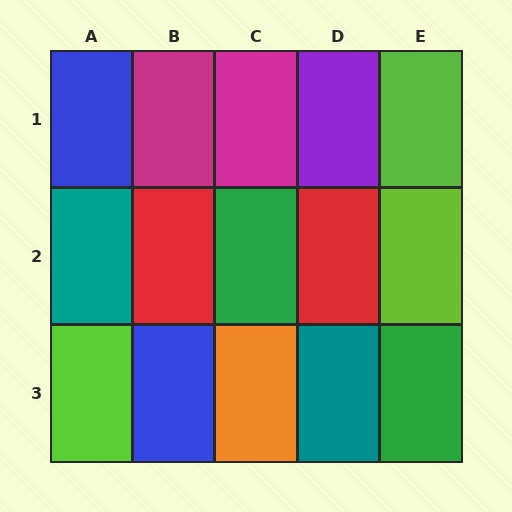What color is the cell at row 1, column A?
Blue.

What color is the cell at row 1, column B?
Magenta.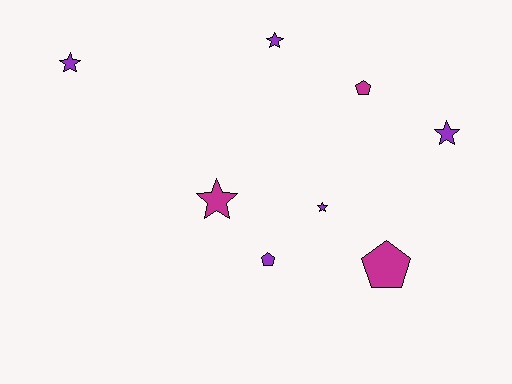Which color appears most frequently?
Purple, with 5 objects.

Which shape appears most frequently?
Star, with 5 objects.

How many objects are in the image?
There are 8 objects.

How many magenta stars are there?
There is 1 magenta star.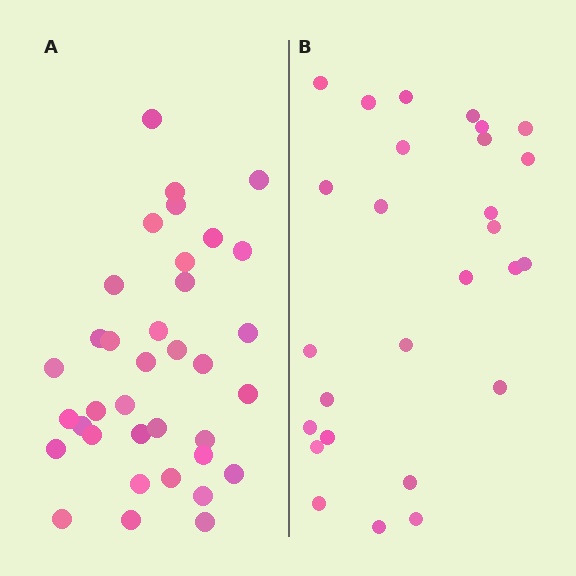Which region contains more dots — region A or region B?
Region A (the left region) has more dots.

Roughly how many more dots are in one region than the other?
Region A has roughly 8 or so more dots than region B.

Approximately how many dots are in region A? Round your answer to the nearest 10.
About 40 dots. (The exact count is 36, which rounds to 40.)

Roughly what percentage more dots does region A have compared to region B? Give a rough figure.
About 35% more.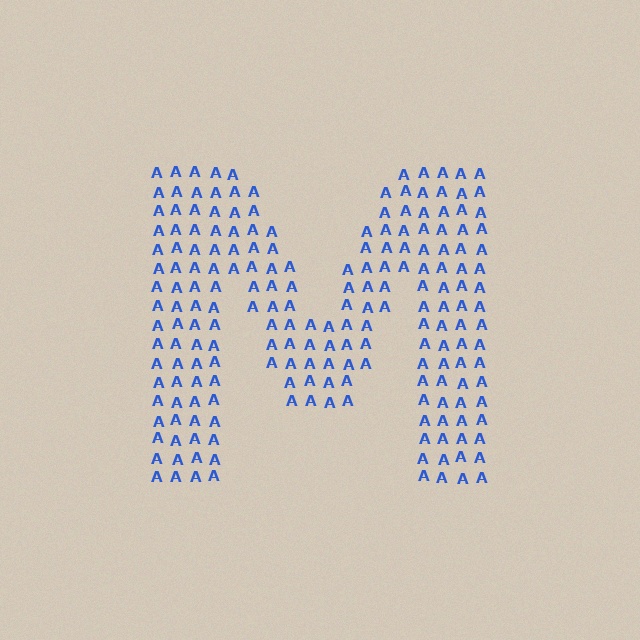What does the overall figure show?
The overall figure shows the letter M.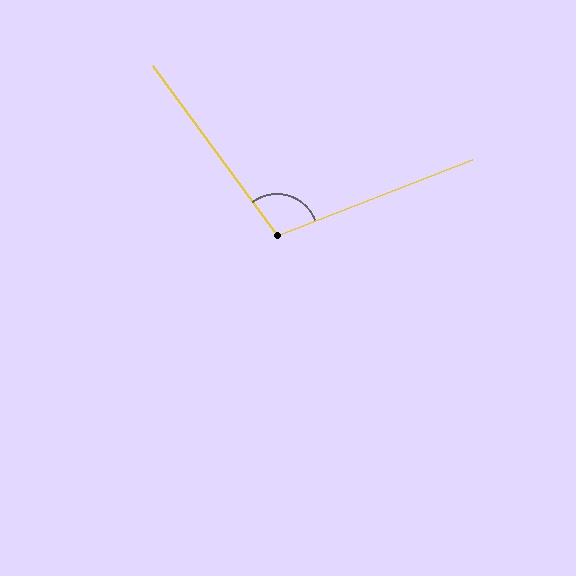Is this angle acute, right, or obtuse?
It is obtuse.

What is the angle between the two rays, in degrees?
Approximately 105 degrees.